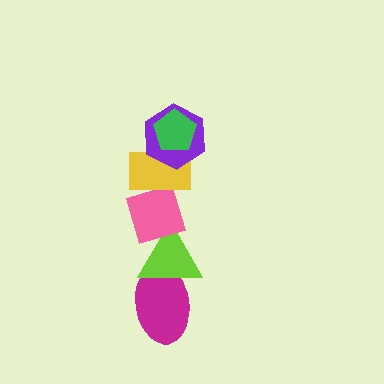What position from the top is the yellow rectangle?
The yellow rectangle is 3rd from the top.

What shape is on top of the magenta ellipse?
The lime triangle is on top of the magenta ellipse.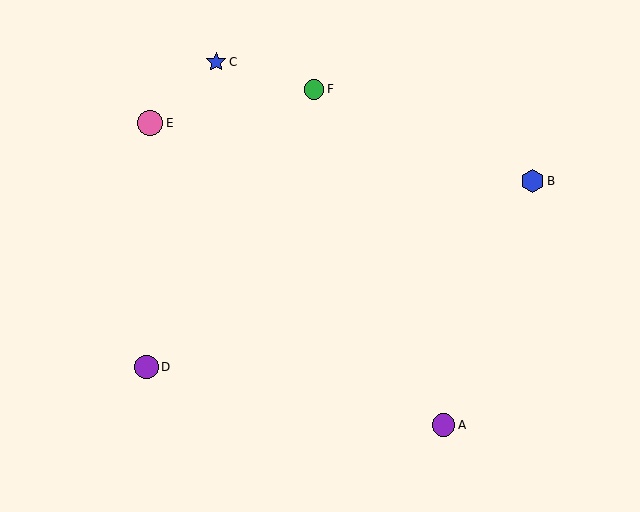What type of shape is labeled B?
Shape B is a blue hexagon.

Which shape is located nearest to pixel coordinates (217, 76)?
The blue star (labeled C) at (216, 62) is nearest to that location.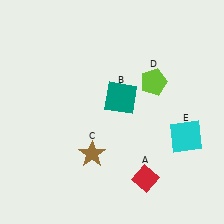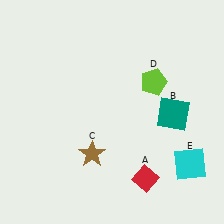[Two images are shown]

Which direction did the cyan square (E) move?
The cyan square (E) moved down.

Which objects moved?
The objects that moved are: the teal square (B), the cyan square (E).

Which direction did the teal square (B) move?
The teal square (B) moved right.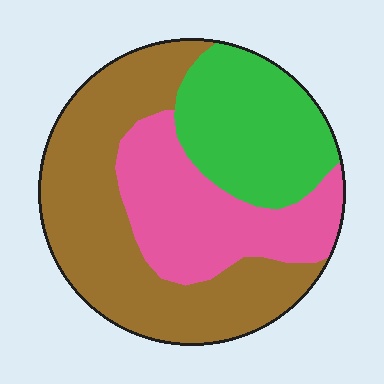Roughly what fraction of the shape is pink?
Pink takes up about one quarter (1/4) of the shape.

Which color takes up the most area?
Brown, at roughly 45%.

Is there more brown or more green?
Brown.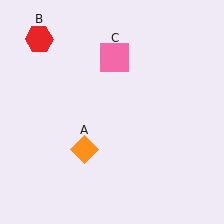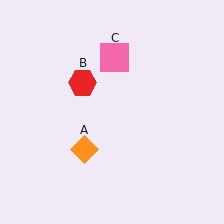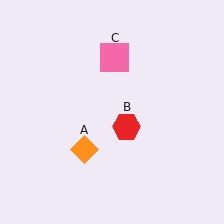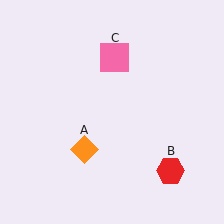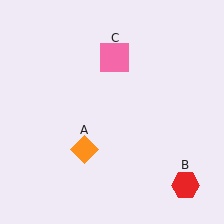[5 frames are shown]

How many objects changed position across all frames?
1 object changed position: red hexagon (object B).